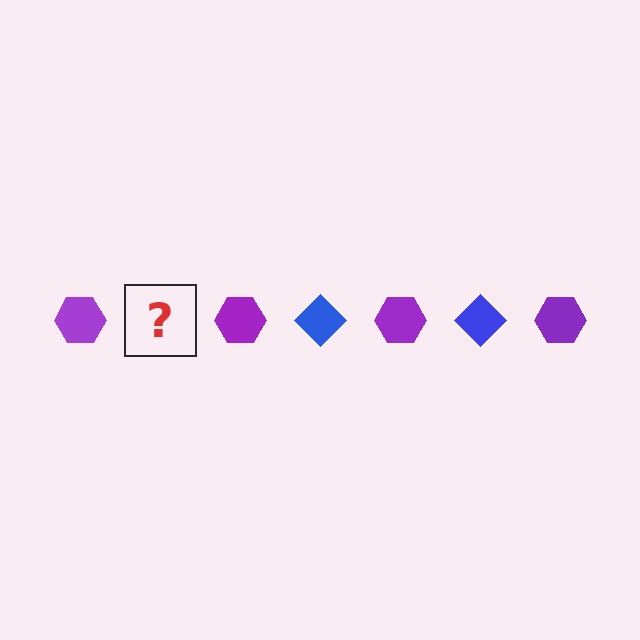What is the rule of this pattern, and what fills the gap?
The rule is that the pattern alternates between purple hexagon and blue diamond. The gap should be filled with a blue diamond.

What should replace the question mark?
The question mark should be replaced with a blue diamond.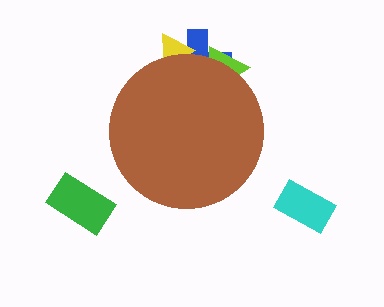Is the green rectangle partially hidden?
No, the green rectangle is fully visible.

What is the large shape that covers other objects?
A brown circle.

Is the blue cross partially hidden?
Yes, the blue cross is partially hidden behind the brown circle.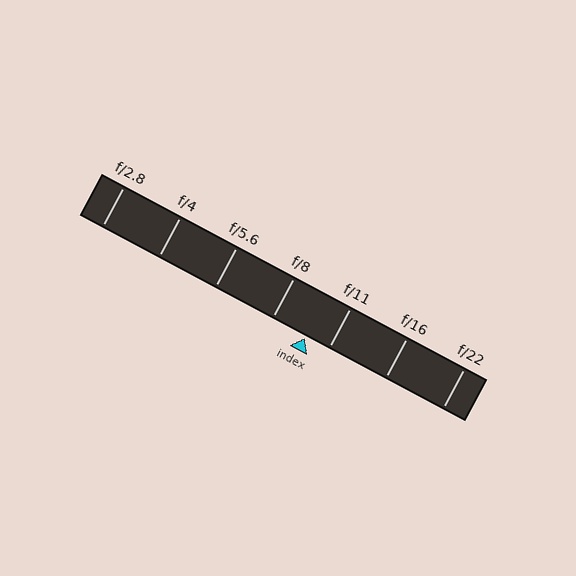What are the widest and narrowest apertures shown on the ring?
The widest aperture shown is f/2.8 and the narrowest is f/22.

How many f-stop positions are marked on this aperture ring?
There are 7 f-stop positions marked.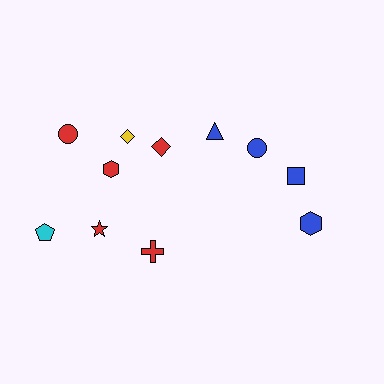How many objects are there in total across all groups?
There are 11 objects.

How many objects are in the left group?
There are 7 objects.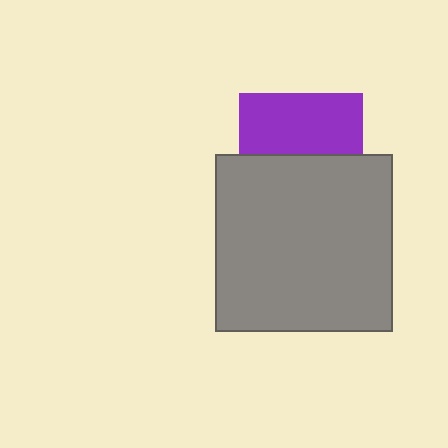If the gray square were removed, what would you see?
You would see the complete purple square.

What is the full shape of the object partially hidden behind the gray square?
The partially hidden object is a purple square.